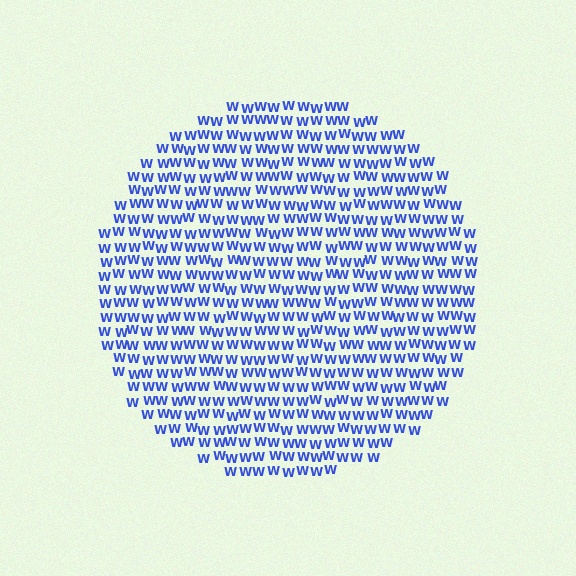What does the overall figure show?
The overall figure shows a circle.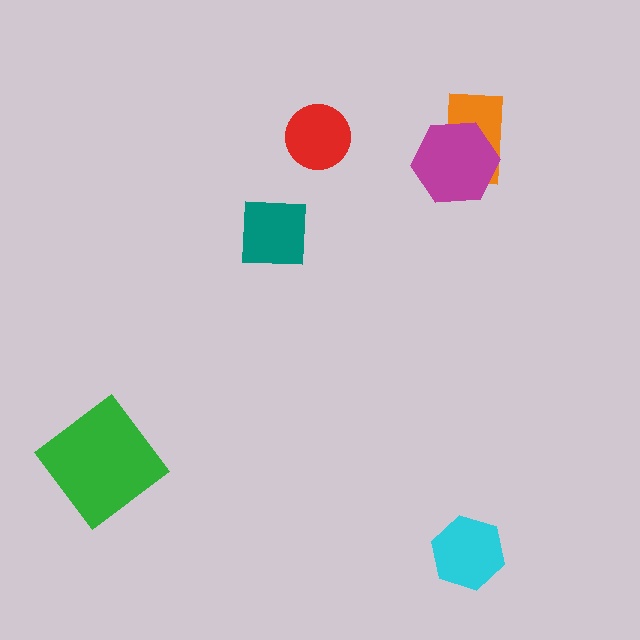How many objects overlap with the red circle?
0 objects overlap with the red circle.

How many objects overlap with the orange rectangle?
1 object overlaps with the orange rectangle.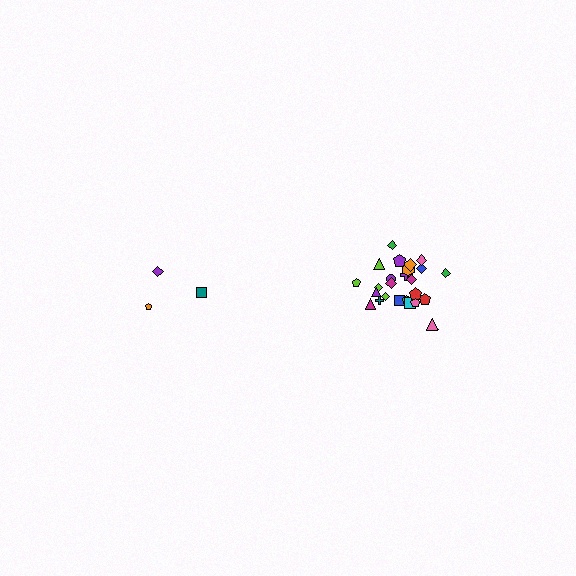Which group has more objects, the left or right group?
The right group.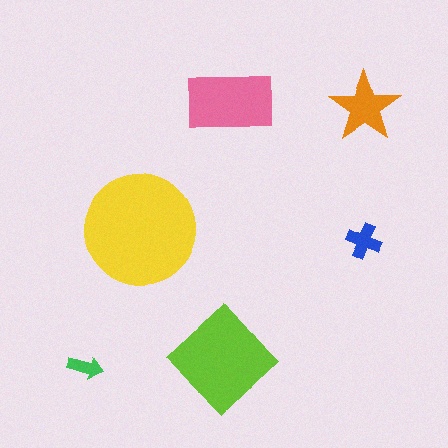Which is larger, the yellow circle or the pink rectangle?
The yellow circle.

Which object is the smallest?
The green arrow.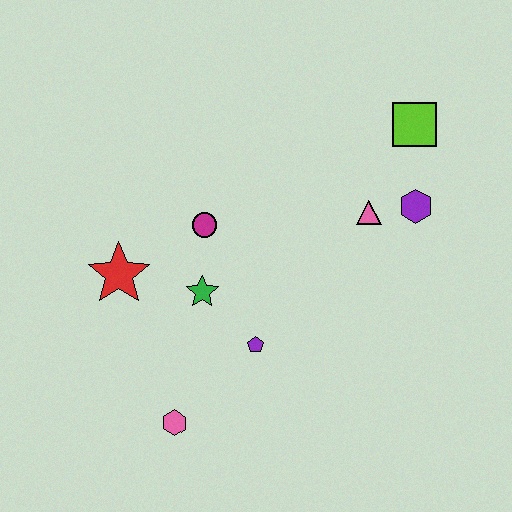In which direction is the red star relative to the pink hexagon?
The red star is above the pink hexagon.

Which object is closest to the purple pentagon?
The green star is closest to the purple pentagon.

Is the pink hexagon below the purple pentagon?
Yes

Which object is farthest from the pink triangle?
The pink hexagon is farthest from the pink triangle.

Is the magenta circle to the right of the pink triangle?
No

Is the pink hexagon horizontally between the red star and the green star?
Yes